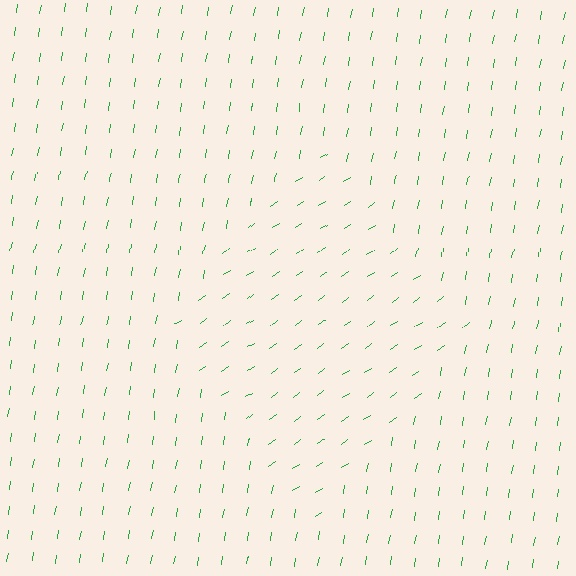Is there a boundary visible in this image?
Yes, there is a texture boundary formed by a change in line orientation.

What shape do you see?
I see a diamond.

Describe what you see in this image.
The image is filled with small green line segments. A diamond region in the image has lines oriented differently from the surrounding lines, creating a visible texture boundary.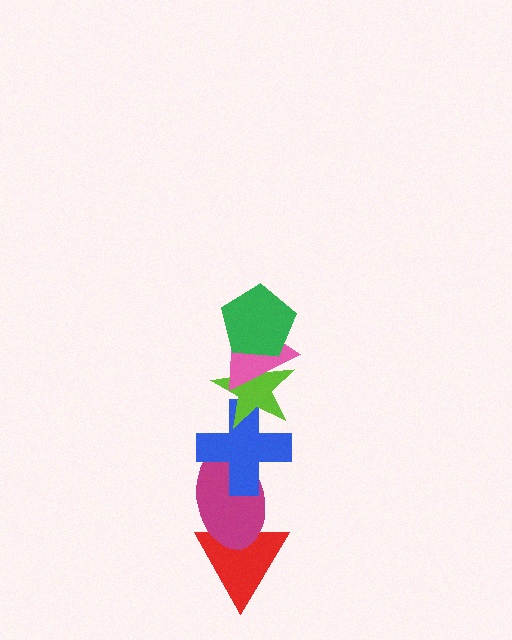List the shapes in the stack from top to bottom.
From top to bottom: the green pentagon, the pink triangle, the lime star, the blue cross, the magenta ellipse, the red triangle.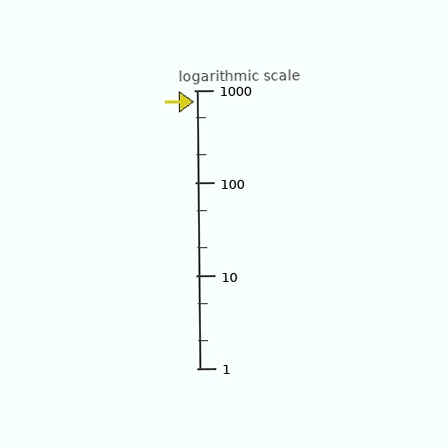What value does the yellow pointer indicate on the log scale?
The pointer indicates approximately 750.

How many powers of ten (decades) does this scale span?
The scale spans 3 decades, from 1 to 1000.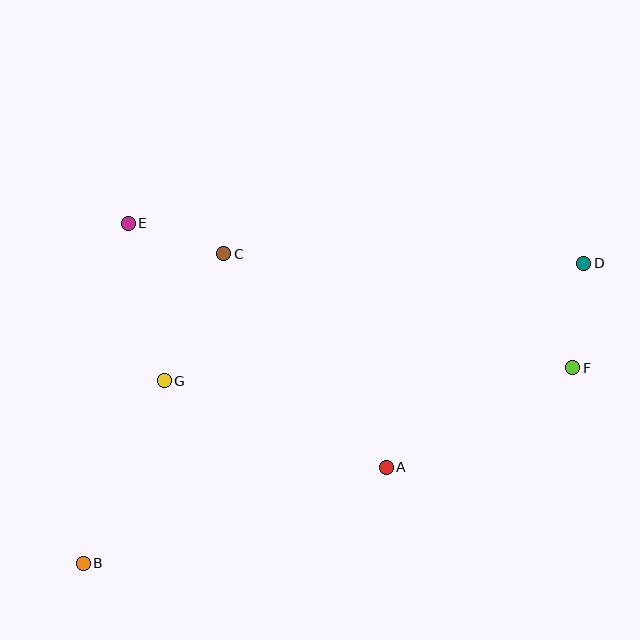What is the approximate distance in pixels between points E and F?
The distance between E and F is approximately 467 pixels.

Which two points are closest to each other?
Points C and E are closest to each other.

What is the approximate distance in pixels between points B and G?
The distance between B and G is approximately 200 pixels.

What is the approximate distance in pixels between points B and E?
The distance between B and E is approximately 343 pixels.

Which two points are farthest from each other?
Points B and D are farthest from each other.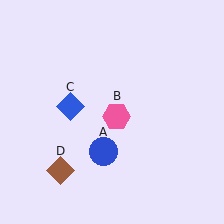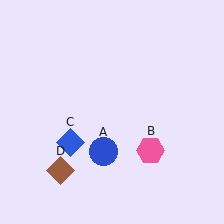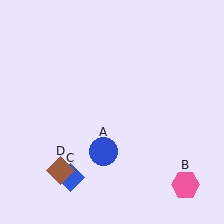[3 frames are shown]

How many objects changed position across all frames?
2 objects changed position: pink hexagon (object B), blue diamond (object C).